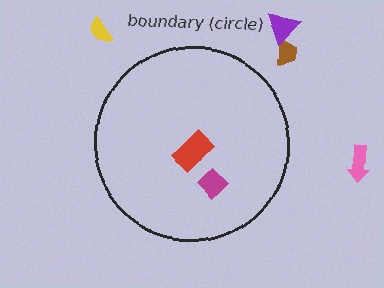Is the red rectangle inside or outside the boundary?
Inside.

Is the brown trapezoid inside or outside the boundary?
Outside.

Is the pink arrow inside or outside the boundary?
Outside.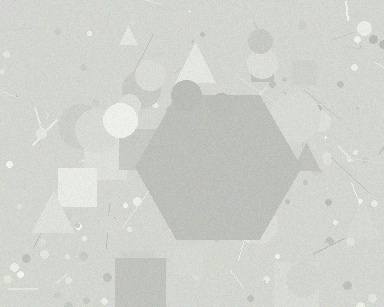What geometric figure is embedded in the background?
A hexagon is embedded in the background.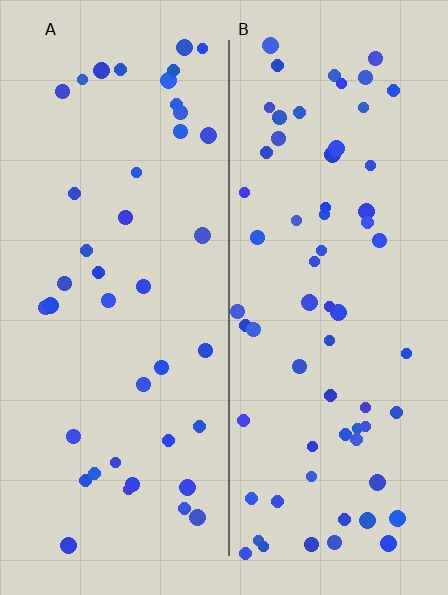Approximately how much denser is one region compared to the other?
Approximately 1.6× — region B over region A.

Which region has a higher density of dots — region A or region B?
B (the right).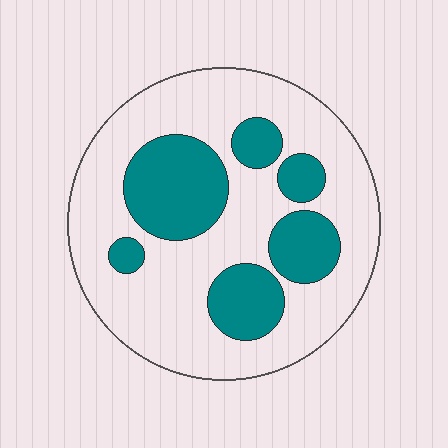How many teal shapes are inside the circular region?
6.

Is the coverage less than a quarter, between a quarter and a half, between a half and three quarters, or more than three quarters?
Between a quarter and a half.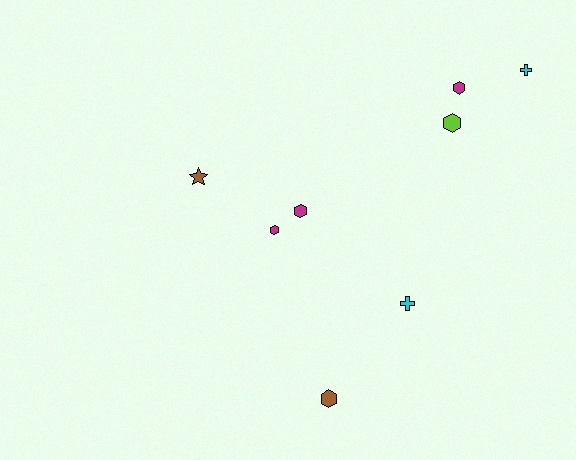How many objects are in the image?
There are 8 objects.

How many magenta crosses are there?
There are no magenta crosses.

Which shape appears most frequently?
Hexagon, with 5 objects.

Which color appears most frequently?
Magenta, with 3 objects.